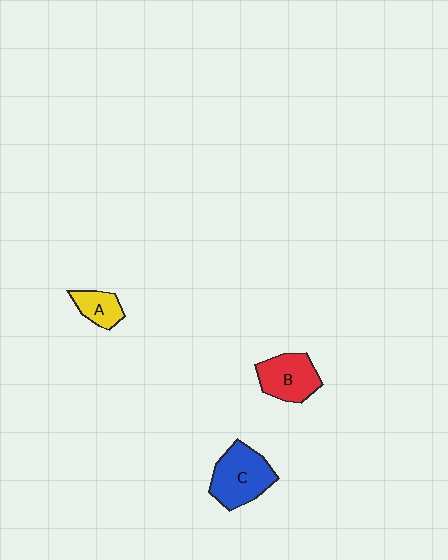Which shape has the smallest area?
Shape A (yellow).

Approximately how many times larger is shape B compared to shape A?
Approximately 1.7 times.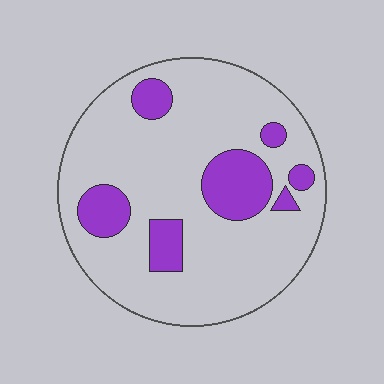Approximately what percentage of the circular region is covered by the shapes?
Approximately 20%.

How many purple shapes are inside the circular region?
7.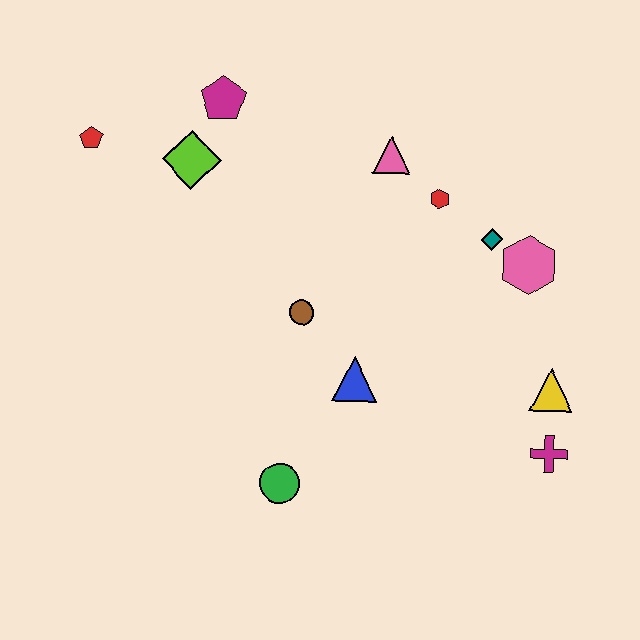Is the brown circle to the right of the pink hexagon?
No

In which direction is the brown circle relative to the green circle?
The brown circle is above the green circle.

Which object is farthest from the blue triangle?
The red pentagon is farthest from the blue triangle.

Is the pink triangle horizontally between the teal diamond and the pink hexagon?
No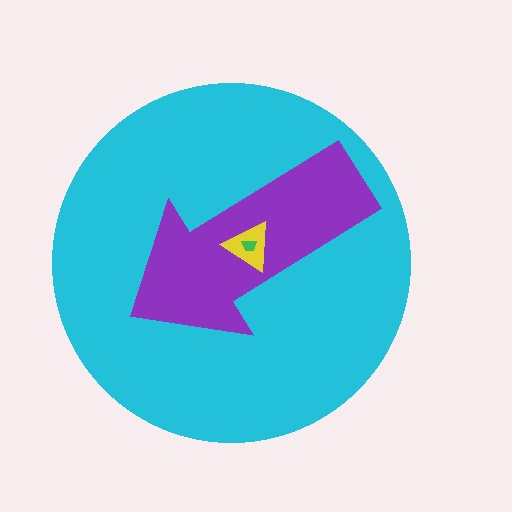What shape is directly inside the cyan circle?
The purple arrow.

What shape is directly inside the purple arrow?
The yellow triangle.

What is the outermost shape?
The cyan circle.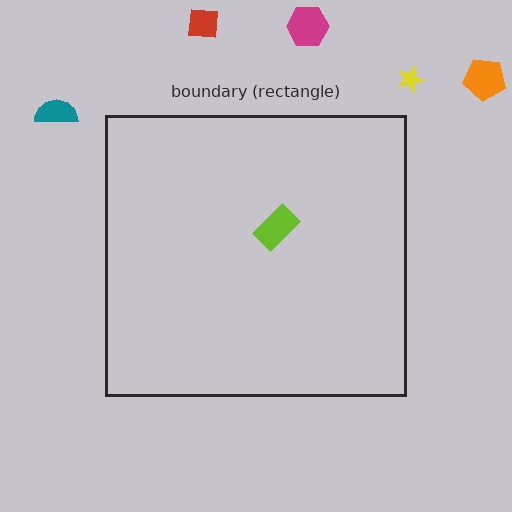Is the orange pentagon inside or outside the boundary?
Outside.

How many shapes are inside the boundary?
1 inside, 5 outside.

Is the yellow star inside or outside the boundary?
Outside.